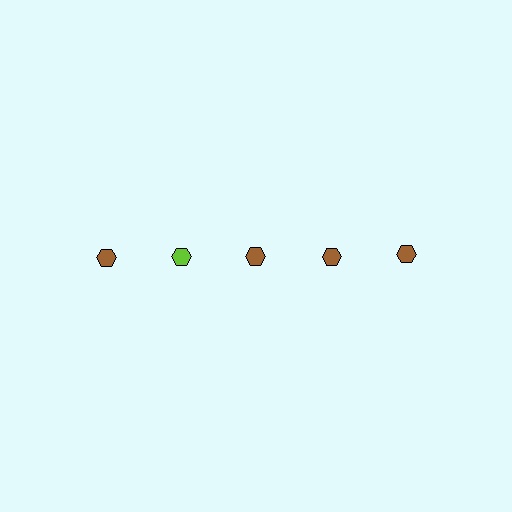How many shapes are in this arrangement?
There are 5 shapes arranged in a grid pattern.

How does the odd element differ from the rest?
It has a different color: lime instead of brown.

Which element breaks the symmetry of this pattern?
The lime hexagon in the top row, second from left column breaks the symmetry. All other shapes are brown hexagons.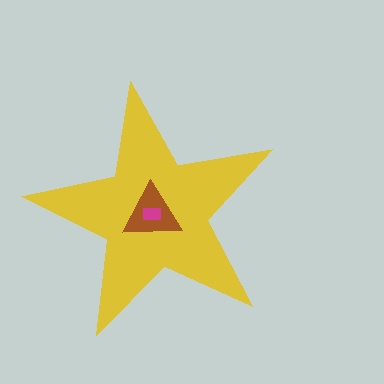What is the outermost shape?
The yellow star.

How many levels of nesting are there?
3.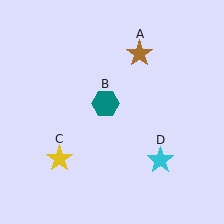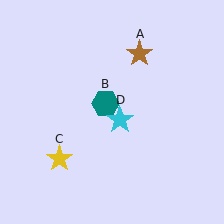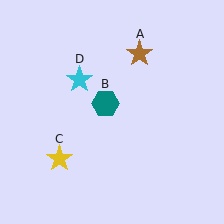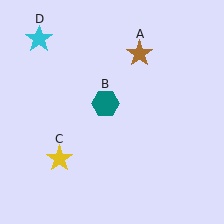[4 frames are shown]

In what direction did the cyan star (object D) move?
The cyan star (object D) moved up and to the left.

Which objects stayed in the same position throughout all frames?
Brown star (object A) and teal hexagon (object B) and yellow star (object C) remained stationary.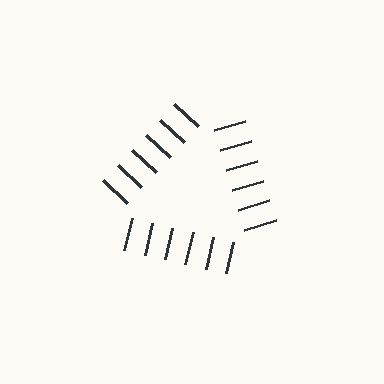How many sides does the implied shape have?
3 sides — the line-ends trace a triangle.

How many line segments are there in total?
18 — 6 along each of the 3 edges.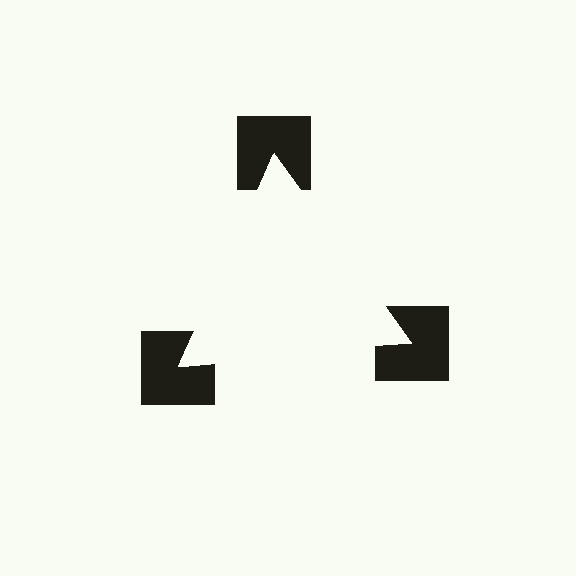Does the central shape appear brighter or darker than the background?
It typically appears slightly brighter than the background, even though no actual brightness change is drawn.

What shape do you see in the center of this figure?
An illusory triangle — its edges are inferred from the aligned wedge cuts in the notched squares, not physically drawn.